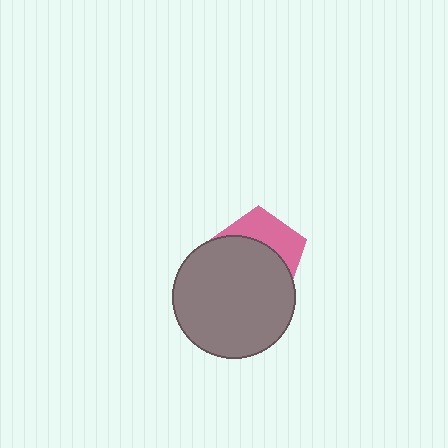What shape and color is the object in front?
The object in front is a gray circle.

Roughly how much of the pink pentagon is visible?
A small part of it is visible (roughly 38%).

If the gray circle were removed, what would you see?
You would see the complete pink pentagon.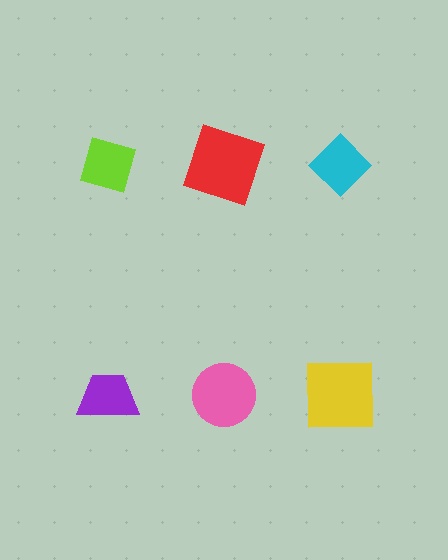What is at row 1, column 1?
A lime square.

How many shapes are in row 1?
3 shapes.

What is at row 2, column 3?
A yellow square.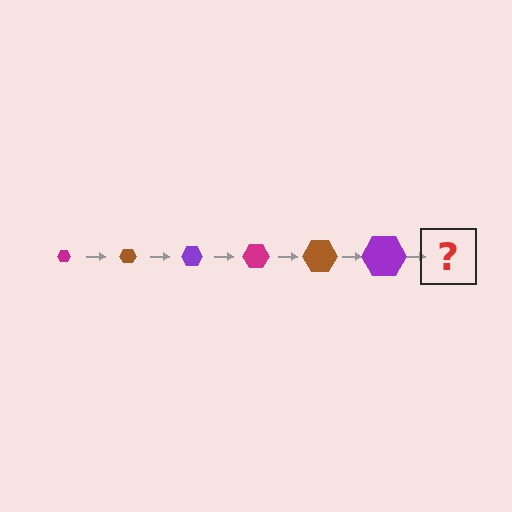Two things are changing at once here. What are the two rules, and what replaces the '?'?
The two rules are that the hexagon grows larger each step and the color cycles through magenta, brown, and purple. The '?' should be a magenta hexagon, larger than the previous one.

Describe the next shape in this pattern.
It should be a magenta hexagon, larger than the previous one.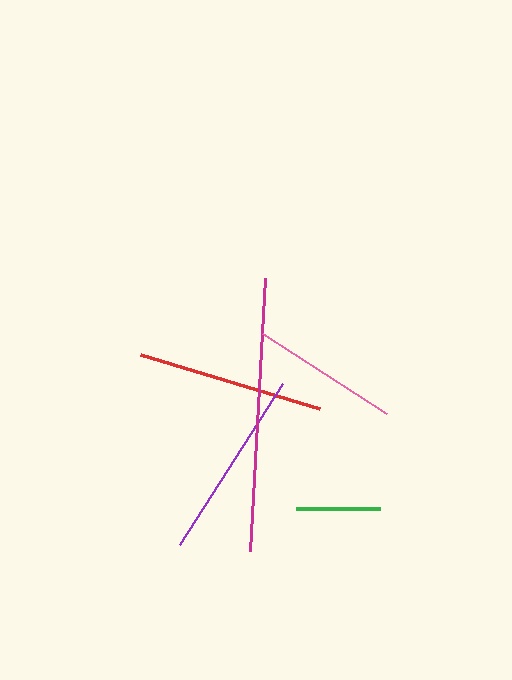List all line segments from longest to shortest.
From longest to shortest: magenta, purple, red, pink, green.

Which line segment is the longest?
The magenta line is the longest at approximately 273 pixels.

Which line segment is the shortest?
The green line is the shortest at approximately 84 pixels.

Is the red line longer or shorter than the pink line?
The red line is longer than the pink line.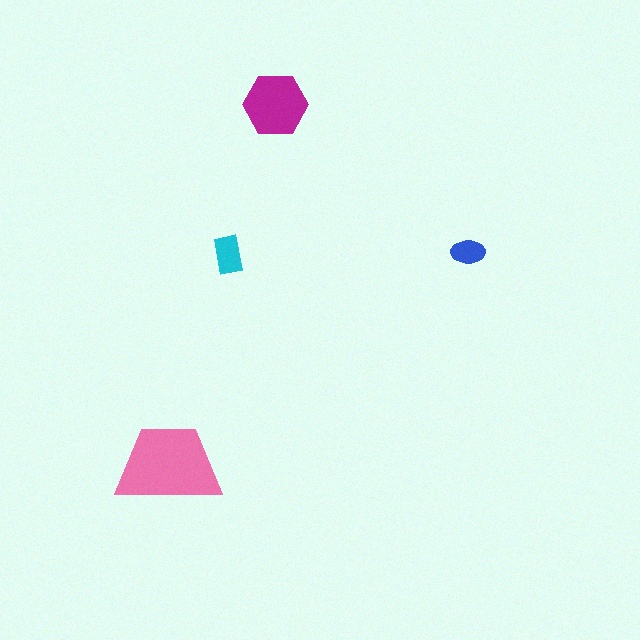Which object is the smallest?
The blue ellipse.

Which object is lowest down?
The pink trapezoid is bottommost.